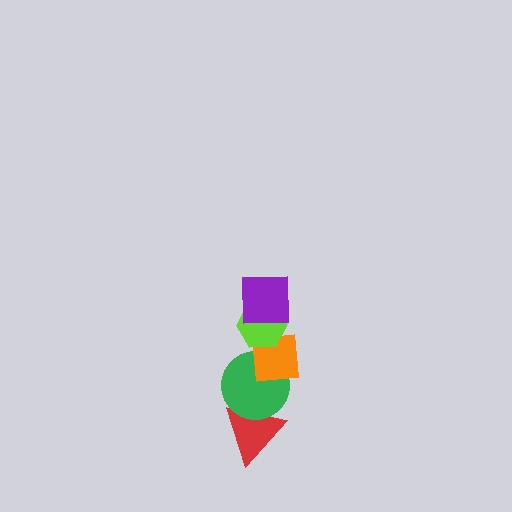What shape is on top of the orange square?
The lime hexagon is on top of the orange square.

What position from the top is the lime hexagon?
The lime hexagon is 2nd from the top.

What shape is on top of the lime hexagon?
The purple square is on top of the lime hexagon.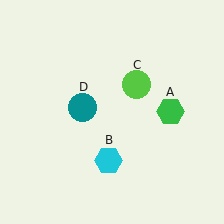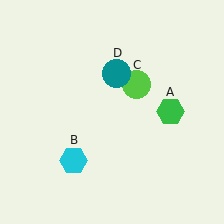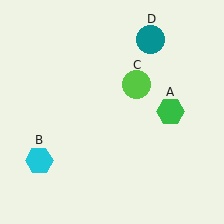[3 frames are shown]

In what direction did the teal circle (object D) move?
The teal circle (object D) moved up and to the right.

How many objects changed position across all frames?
2 objects changed position: cyan hexagon (object B), teal circle (object D).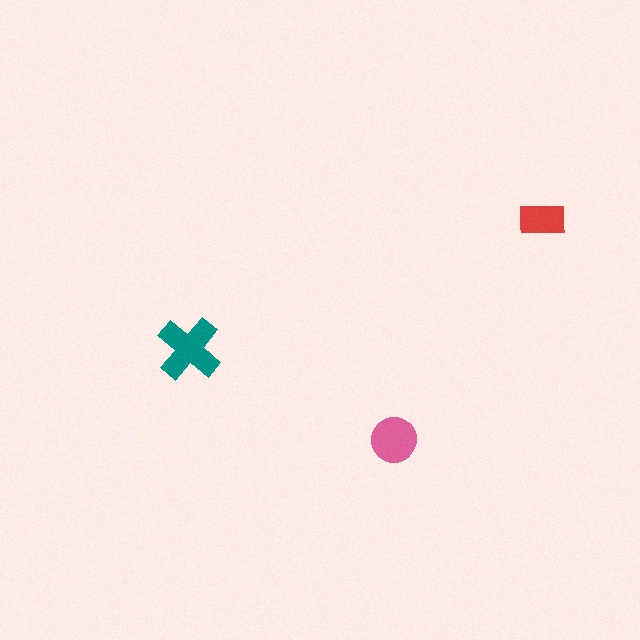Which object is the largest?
The teal cross.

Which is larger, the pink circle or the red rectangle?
The pink circle.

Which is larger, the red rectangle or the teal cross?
The teal cross.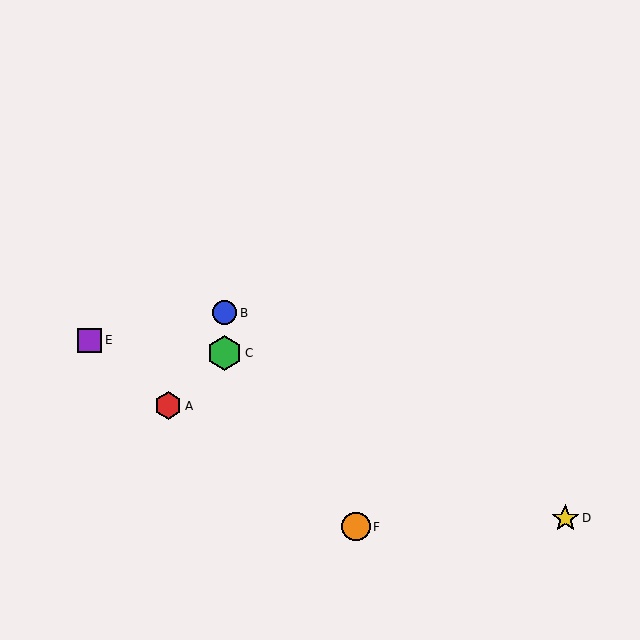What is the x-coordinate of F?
Object F is at x≈356.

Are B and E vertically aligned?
No, B is at x≈224 and E is at x≈89.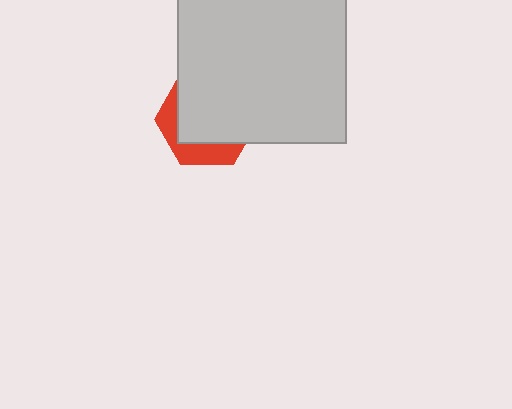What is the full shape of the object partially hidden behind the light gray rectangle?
The partially hidden object is a red hexagon.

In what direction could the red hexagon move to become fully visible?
The red hexagon could move toward the lower-left. That would shift it out from behind the light gray rectangle entirely.